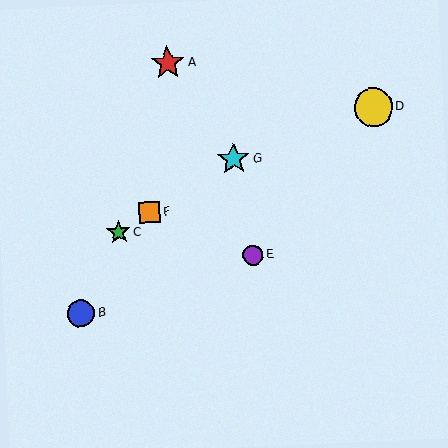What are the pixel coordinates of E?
Object E is at (253, 255).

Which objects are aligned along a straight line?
Objects C, F, G are aligned along a straight line.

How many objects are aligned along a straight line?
3 objects (C, F, G) are aligned along a straight line.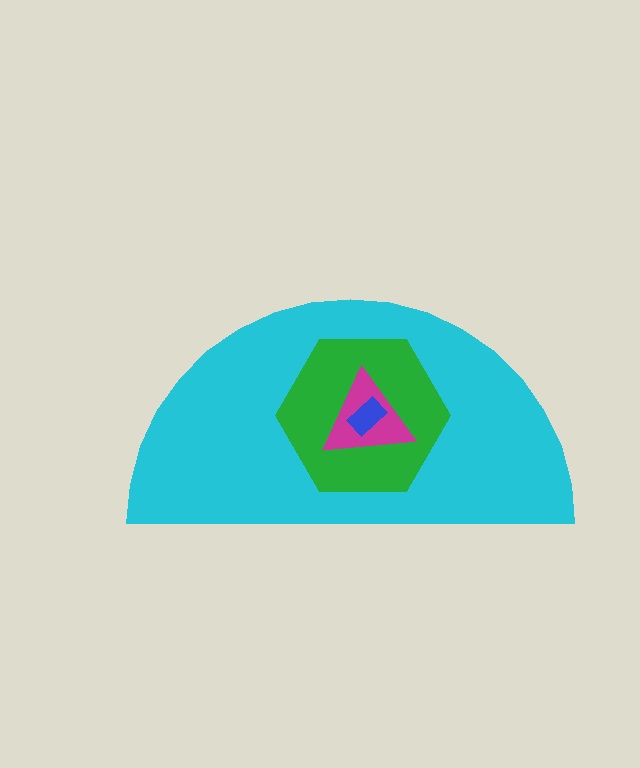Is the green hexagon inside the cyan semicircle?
Yes.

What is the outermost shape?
The cyan semicircle.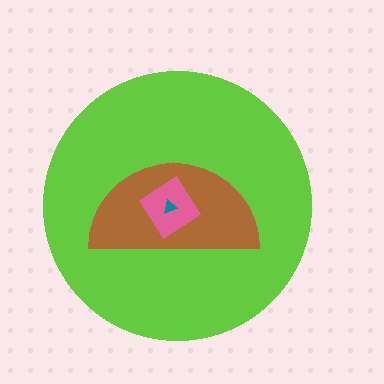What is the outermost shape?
The lime circle.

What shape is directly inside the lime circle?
The brown semicircle.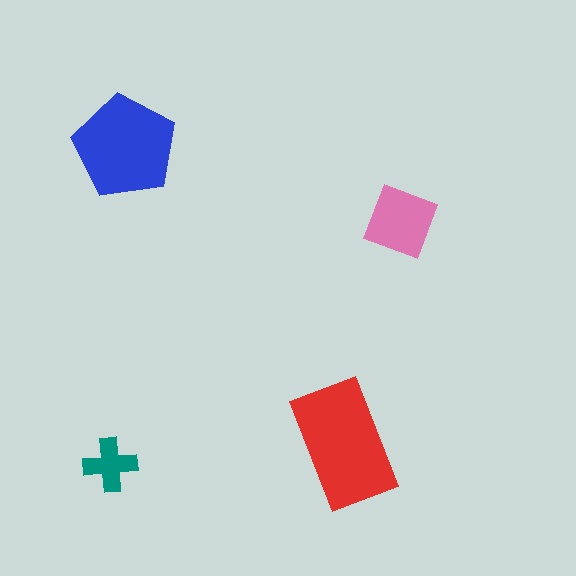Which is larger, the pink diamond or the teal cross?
The pink diamond.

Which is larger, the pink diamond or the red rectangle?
The red rectangle.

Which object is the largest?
The red rectangle.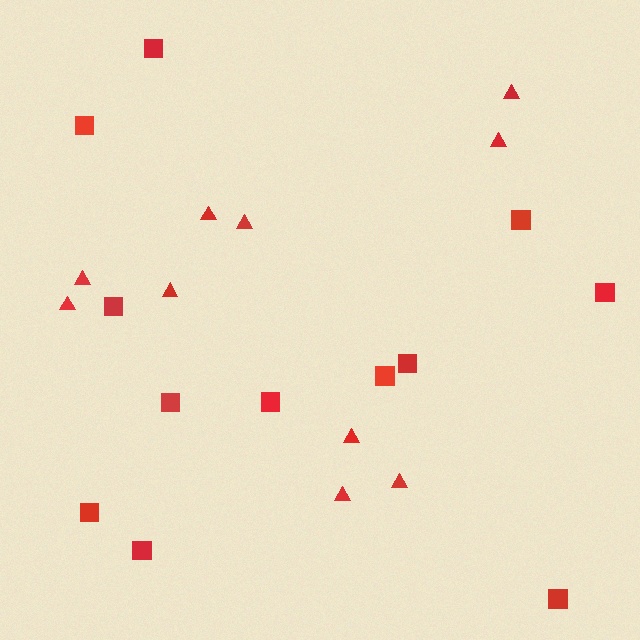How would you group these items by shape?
There are 2 groups: one group of squares (12) and one group of triangles (10).